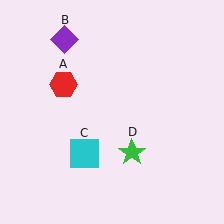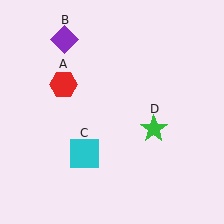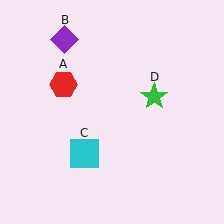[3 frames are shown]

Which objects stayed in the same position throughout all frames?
Red hexagon (object A) and purple diamond (object B) and cyan square (object C) remained stationary.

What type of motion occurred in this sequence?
The green star (object D) rotated counterclockwise around the center of the scene.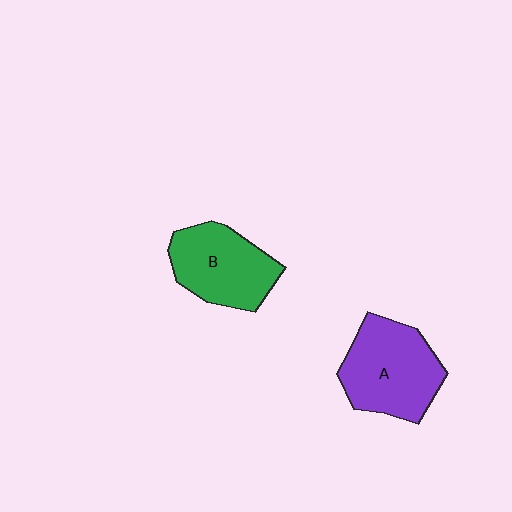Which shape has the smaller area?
Shape B (green).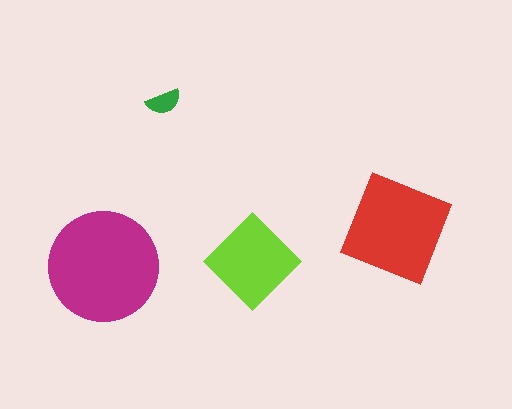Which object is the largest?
The magenta circle.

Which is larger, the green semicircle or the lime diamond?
The lime diamond.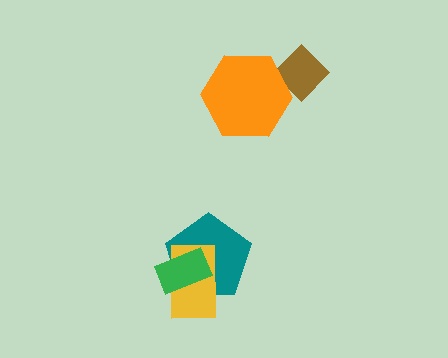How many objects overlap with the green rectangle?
2 objects overlap with the green rectangle.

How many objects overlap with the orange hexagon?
1 object overlaps with the orange hexagon.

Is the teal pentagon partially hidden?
Yes, it is partially covered by another shape.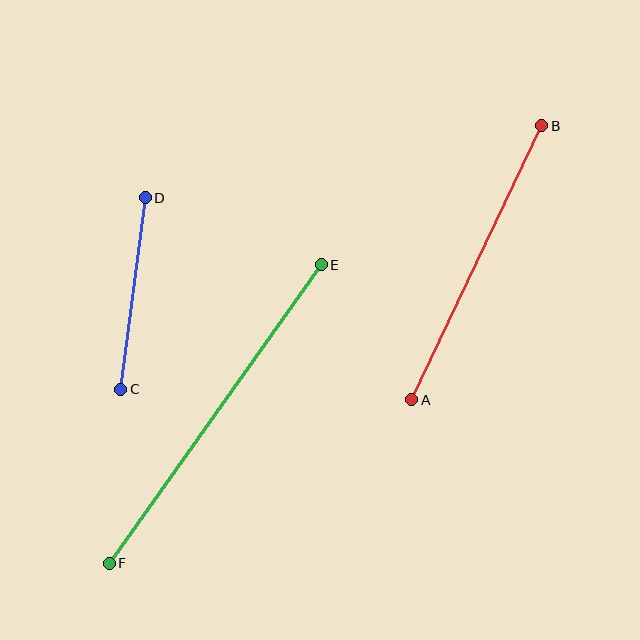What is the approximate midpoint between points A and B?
The midpoint is at approximately (477, 263) pixels.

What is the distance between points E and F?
The distance is approximately 366 pixels.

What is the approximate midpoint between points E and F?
The midpoint is at approximately (215, 414) pixels.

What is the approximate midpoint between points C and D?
The midpoint is at approximately (133, 293) pixels.